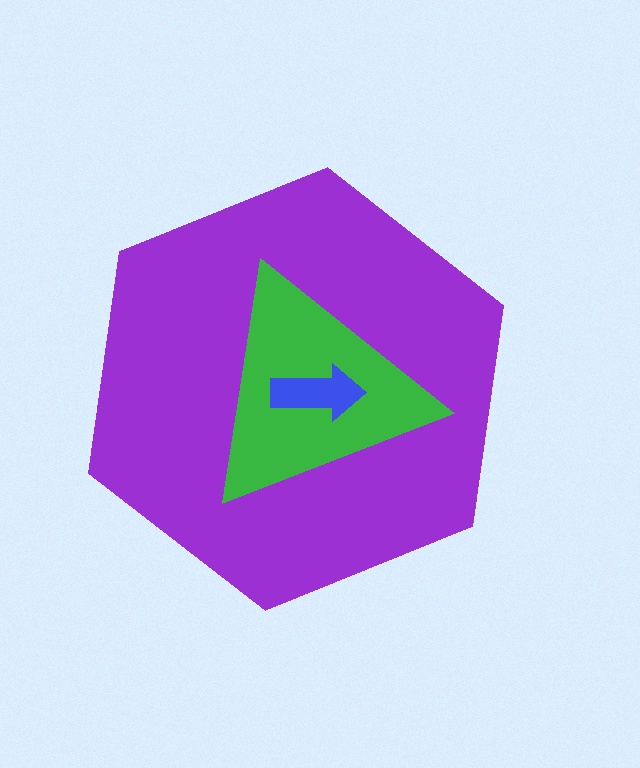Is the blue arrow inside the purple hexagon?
Yes.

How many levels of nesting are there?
3.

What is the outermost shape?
The purple hexagon.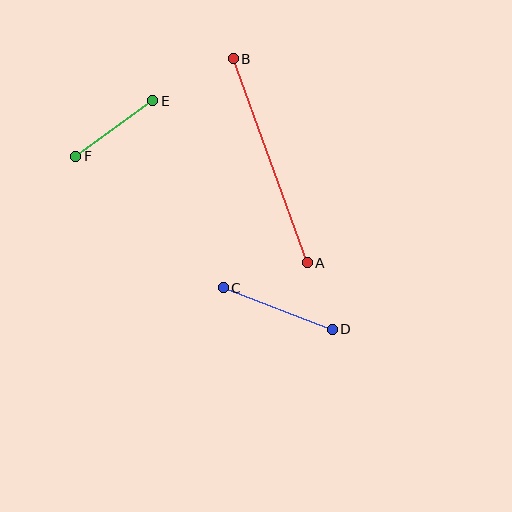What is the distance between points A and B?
The distance is approximately 217 pixels.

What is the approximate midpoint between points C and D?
The midpoint is at approximately (278, 308) pixels.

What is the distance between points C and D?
The distance is approximately 117 pixels.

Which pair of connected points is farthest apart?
Points A and B are farthest apart.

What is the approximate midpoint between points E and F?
The midpoint is at approximately (114, 129) pixels.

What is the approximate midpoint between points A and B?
The midpoint is at approximately (270, 161) pixels.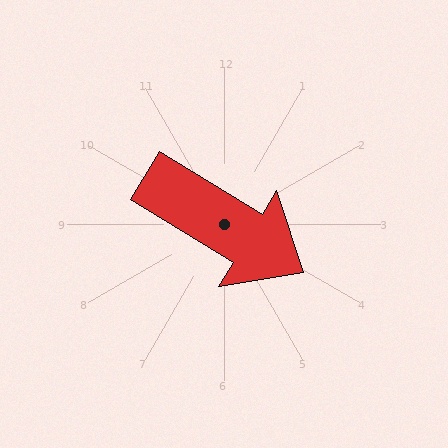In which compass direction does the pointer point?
Southeast.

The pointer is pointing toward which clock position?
Roughly 4 o'clock.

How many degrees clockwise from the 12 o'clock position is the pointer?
Approximately 121 degrees.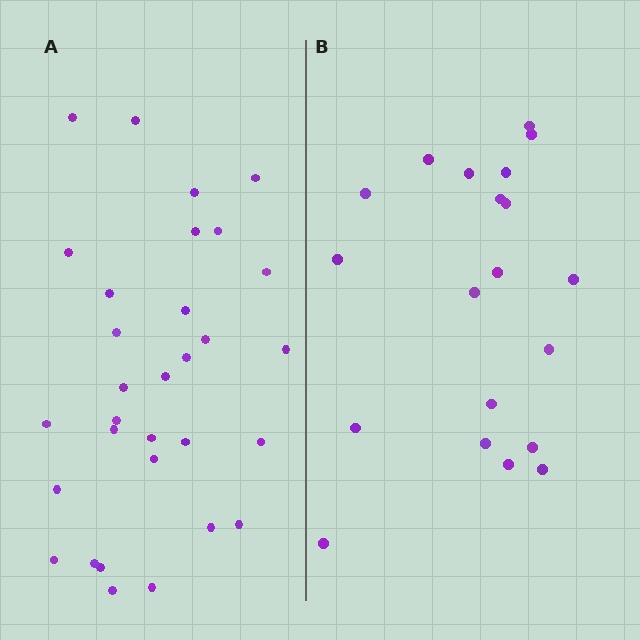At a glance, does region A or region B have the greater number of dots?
Region A (the left region) has more dots.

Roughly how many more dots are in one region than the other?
Region A has roughly 12 or so more dots than region B.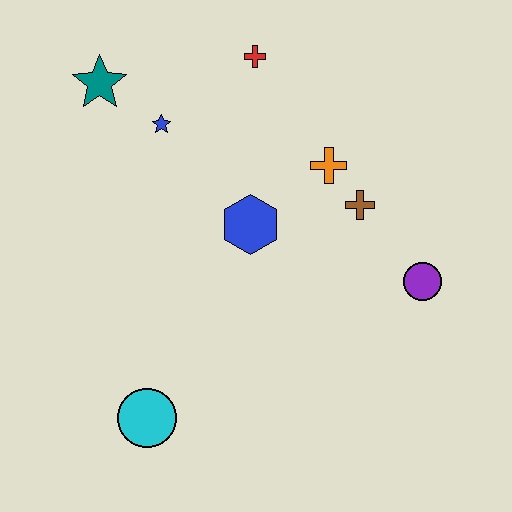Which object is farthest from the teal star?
The purple circle is farthest from the teal star.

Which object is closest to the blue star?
The teal star is closest to the blue star.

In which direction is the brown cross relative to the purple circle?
The brown cross is above the purple circle.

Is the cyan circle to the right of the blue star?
No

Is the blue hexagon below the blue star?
Yes